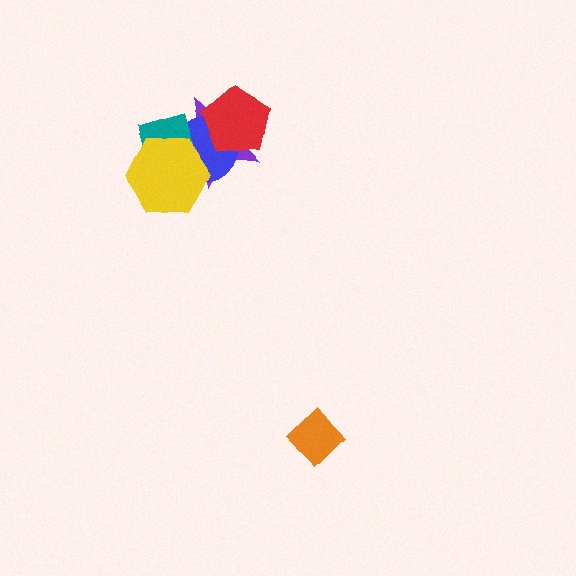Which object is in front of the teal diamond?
The yellow hexagon is in front of the teal diamond.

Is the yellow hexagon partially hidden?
No, no other shape covers it.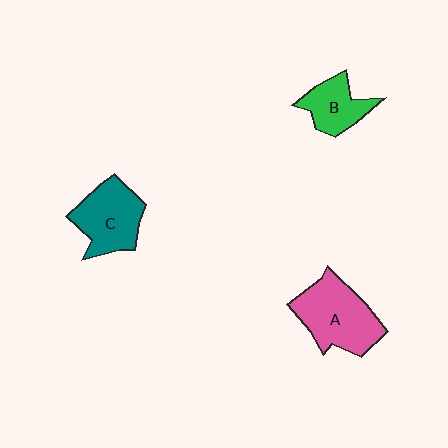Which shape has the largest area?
Shape A (pink).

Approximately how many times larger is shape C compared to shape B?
Approximately 1.4 times.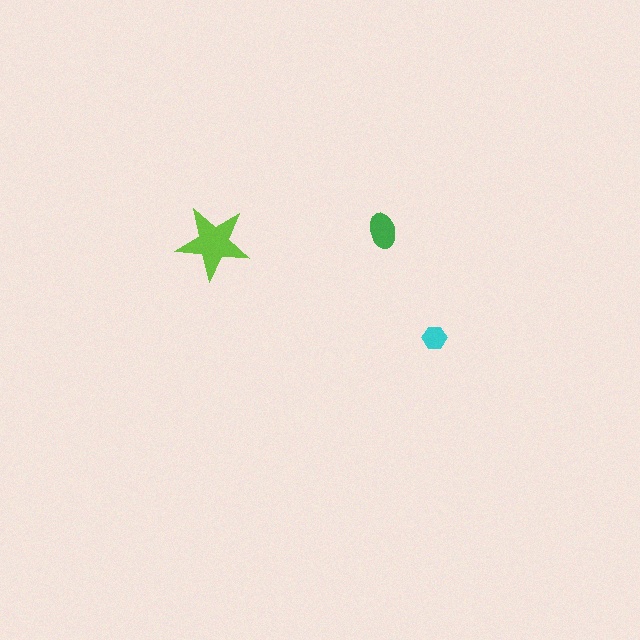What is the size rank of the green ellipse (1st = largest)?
2nd.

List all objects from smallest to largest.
The cyan hexagon, the green ellipse, the lime star.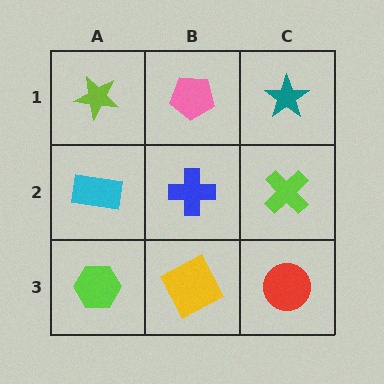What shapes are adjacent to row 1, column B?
A blue cross (row 2, column B), a lime star (row 1, column A), a teal star (row 1, column C).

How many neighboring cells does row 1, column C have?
2.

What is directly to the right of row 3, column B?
A red circle.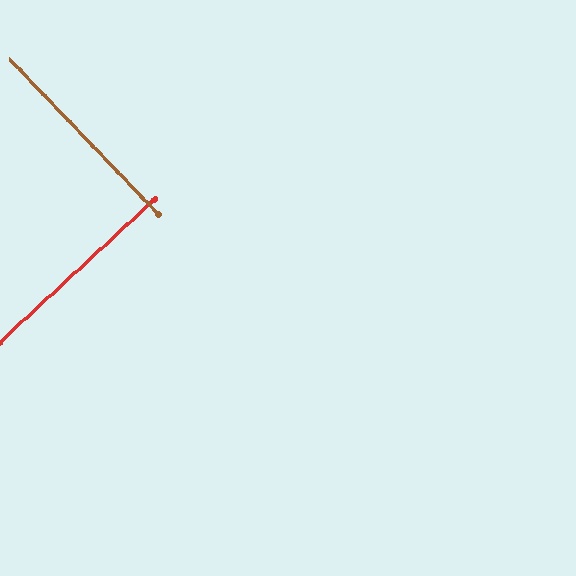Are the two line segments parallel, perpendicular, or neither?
Perpendicular — they meet at approximately 89°.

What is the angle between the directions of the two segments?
Approximately 89 degrees.